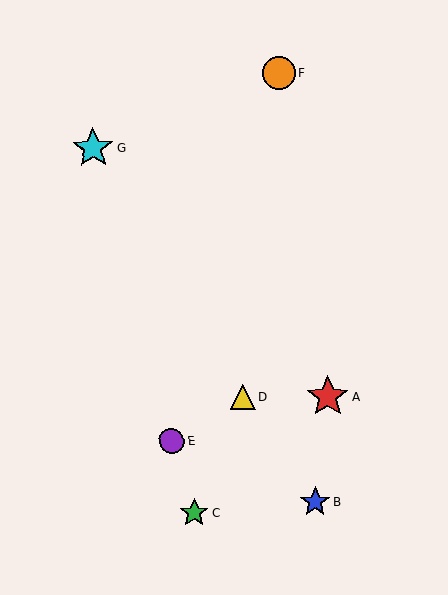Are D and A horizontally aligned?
Yes, both are at y≈397.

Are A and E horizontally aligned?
No, A is at y≈396 and E is at y≈442.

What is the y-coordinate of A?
Object A is at y≈396.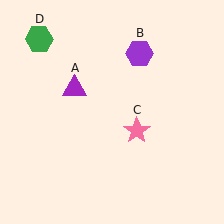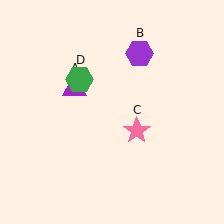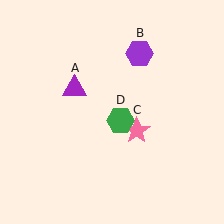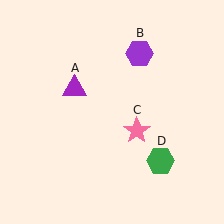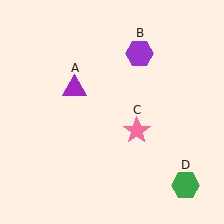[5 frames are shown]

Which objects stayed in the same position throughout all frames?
Purple triangle (object A) and purple hexagon (object B) and pink star (object C) remained stationary.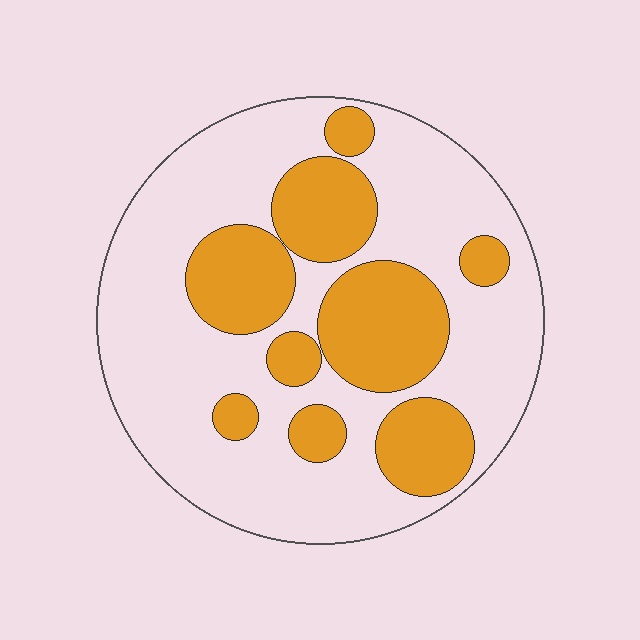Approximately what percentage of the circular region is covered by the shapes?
Approximately 30%.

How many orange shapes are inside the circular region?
9.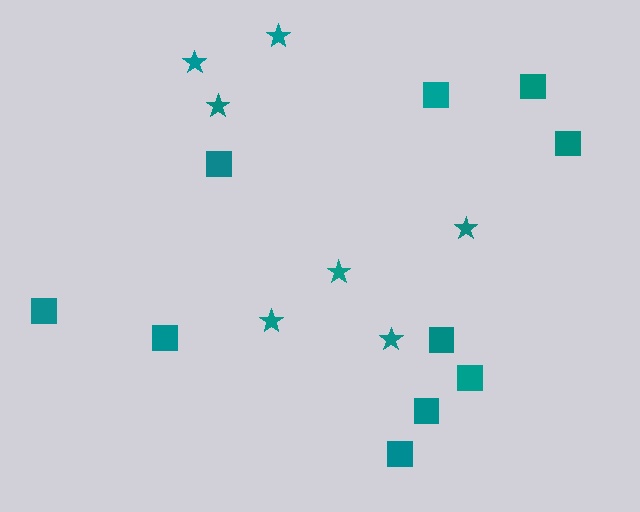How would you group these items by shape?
There are 2 groups: one group of stars (7) and one group of squares (10).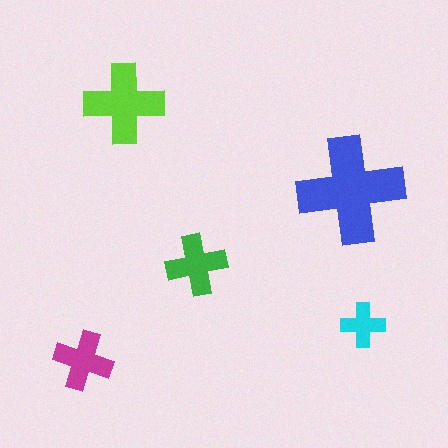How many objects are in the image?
There are 5 objects in the image.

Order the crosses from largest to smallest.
the blue one, the lime one, the green one, the magenta one, the cyan one.